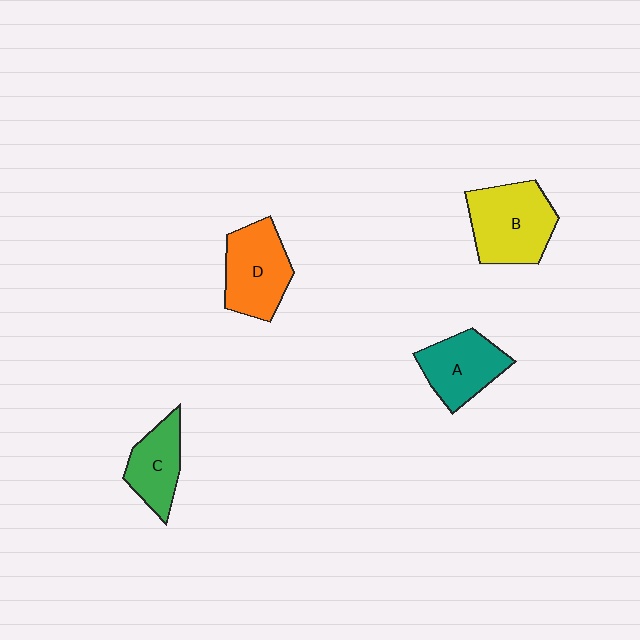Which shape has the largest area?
Shape B (yellow).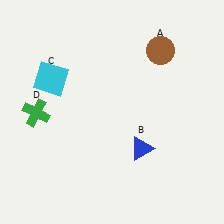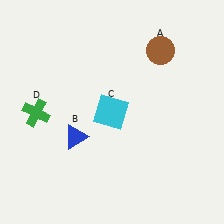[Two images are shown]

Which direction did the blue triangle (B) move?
The blue triangle (B) moved left.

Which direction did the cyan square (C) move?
The cyan square (C) moved right.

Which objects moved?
The objects that moved are: the blue triangle (B), the cyan square (C).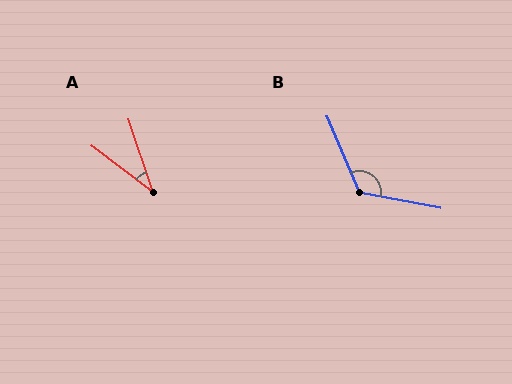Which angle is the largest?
B, at approximately 124 degrees.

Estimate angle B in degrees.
Approximately 124 degrees.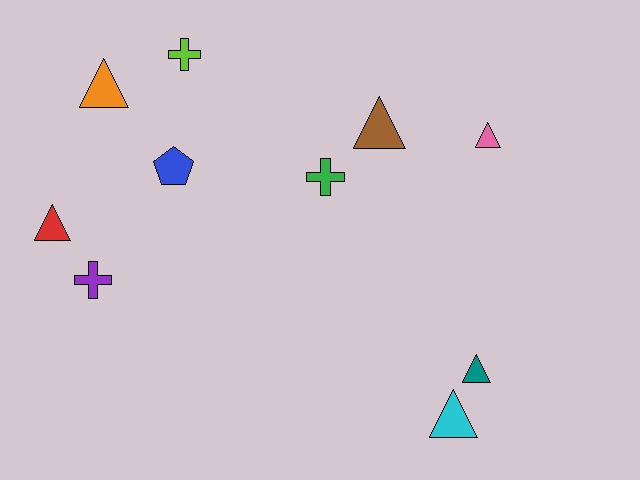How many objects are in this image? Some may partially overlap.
There are 10 objects.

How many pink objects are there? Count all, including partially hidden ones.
There is 1 pink object.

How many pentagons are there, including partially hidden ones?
There is 1 pentagon.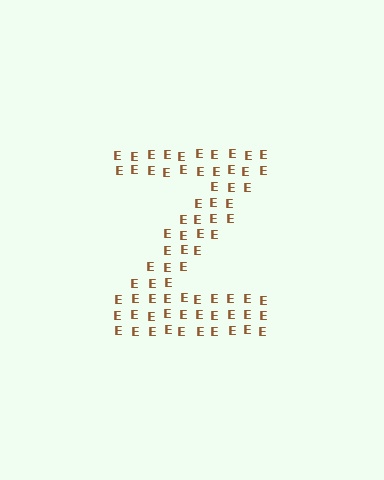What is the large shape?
The large shape is the letter Z.